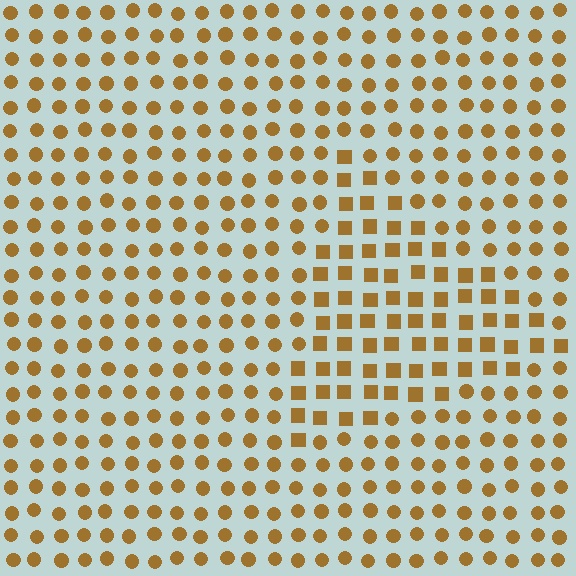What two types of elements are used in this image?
The image uses squares inside the triangle region and circles outside it.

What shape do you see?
I see a triangle.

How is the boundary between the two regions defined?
The boundary is defined by a change in element shape: squares inside vs. circles outside. All elements share the same color and spacing.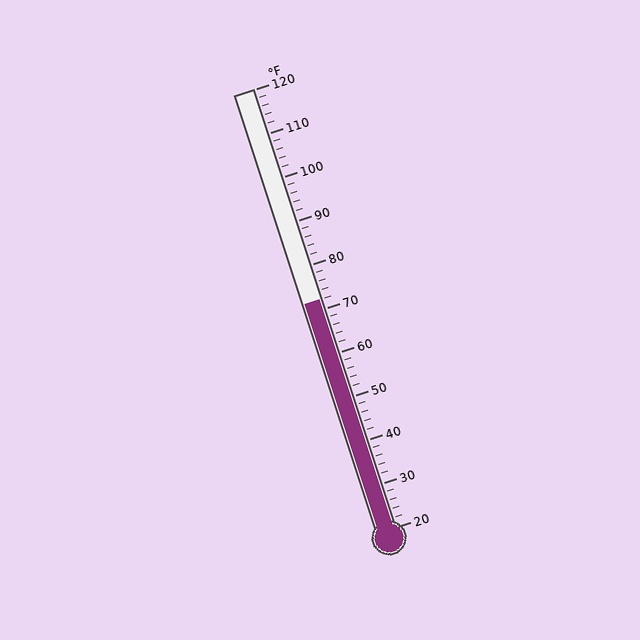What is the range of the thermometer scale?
The thermometer scale ranges from 20°F to 120°F.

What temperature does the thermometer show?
The thermometer shows approximately 72°F.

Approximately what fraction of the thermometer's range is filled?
The thermometer is filled to approximately 50% of its range.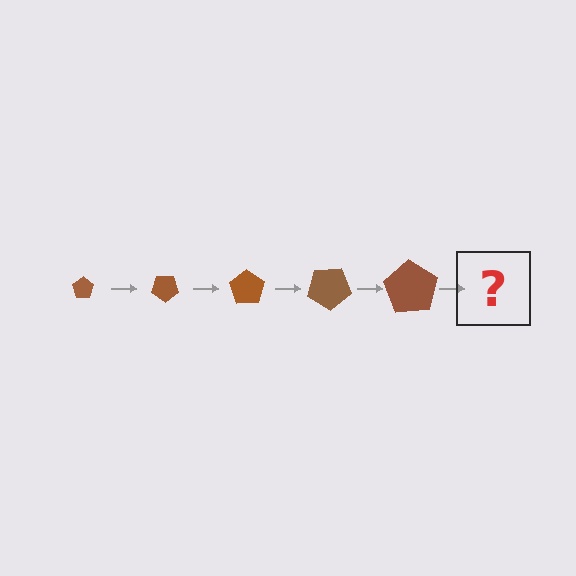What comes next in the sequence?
The next element should be a pentagon, larger than the previous one and rotated 175 degrees from the start.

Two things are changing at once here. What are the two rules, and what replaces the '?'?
The two rules are that the pentagon grows larger each step and it rotates 35 degrees each step. The '?' should be a pentagon, larger than the previous one and rotated 175 degrees from the start.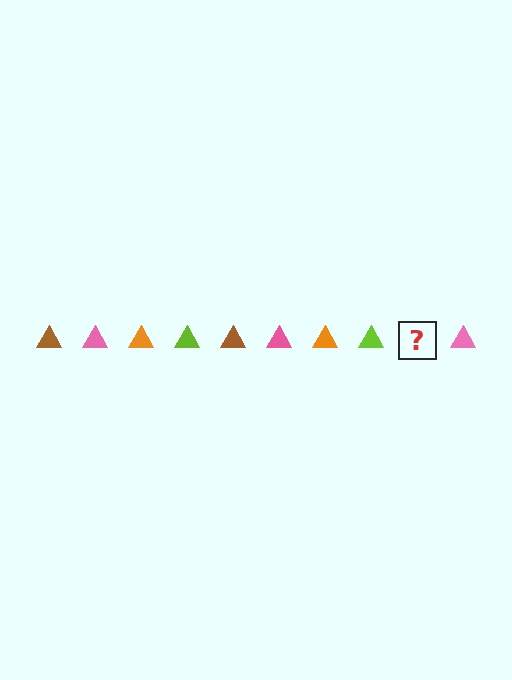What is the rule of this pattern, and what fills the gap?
The rule is that the pattern cycles through brown, pink, orange, lime triangles. The gap should be filled with a brown triangle.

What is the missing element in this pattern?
The missing element is a brown triangle.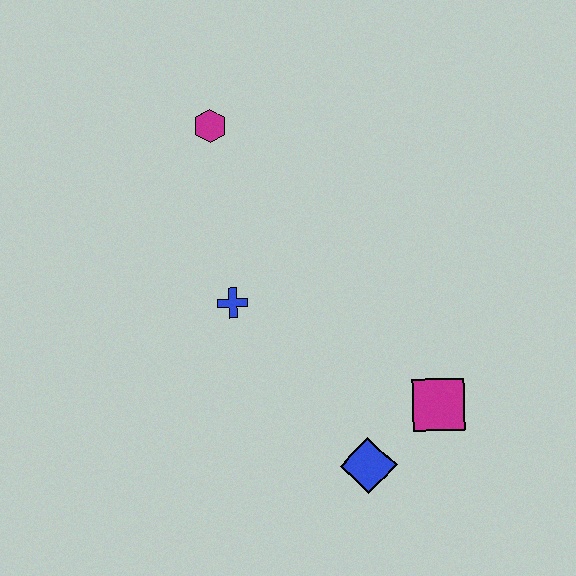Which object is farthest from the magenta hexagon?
The blue diamond is farthest from the magenta hexagon.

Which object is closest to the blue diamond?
The magenta square is closest to the blue diamond.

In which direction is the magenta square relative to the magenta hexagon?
The magenta square is below the magenta hexagon.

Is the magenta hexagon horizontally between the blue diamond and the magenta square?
No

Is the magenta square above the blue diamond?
Yes